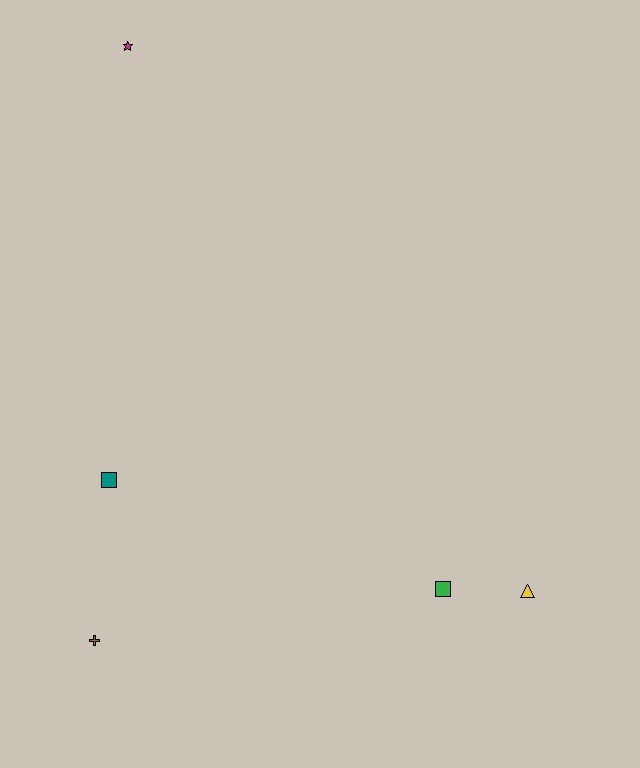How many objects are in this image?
There are 5 objects.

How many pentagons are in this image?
There are no pentagons.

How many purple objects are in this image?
There are no purple objects.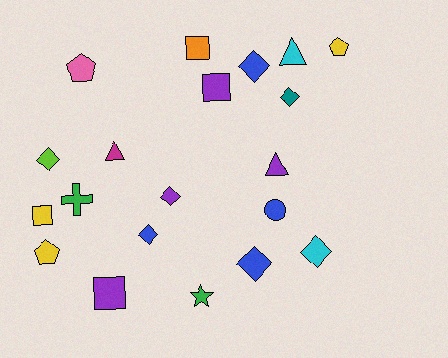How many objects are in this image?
There are 20 objects.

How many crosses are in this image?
There is 1 cross.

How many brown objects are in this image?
There are no brown objects.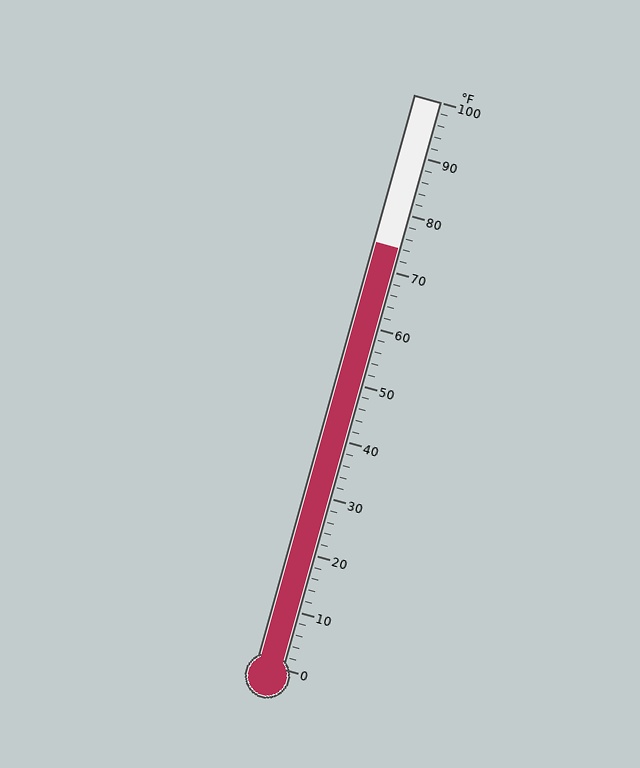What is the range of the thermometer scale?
The thermometer scale ranges from 0°F to 100°F.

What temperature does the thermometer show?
The thermometer shows approximately 74°F.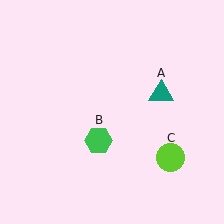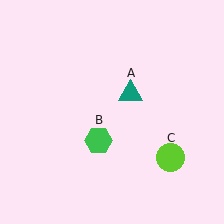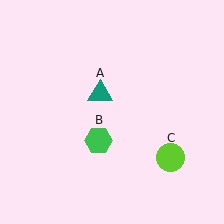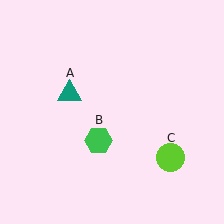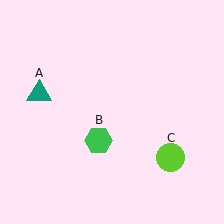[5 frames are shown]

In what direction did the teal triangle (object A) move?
The teal triangle (object A) moved left.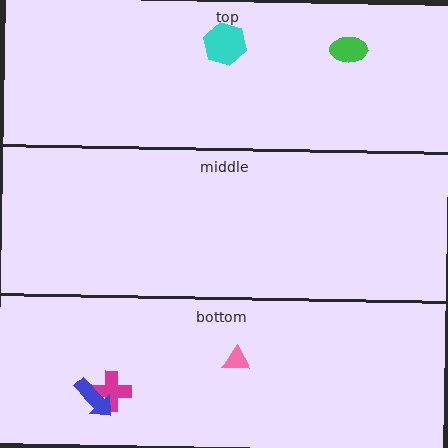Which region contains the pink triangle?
The bottom region.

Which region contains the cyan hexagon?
The top region.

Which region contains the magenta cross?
The bottom region.